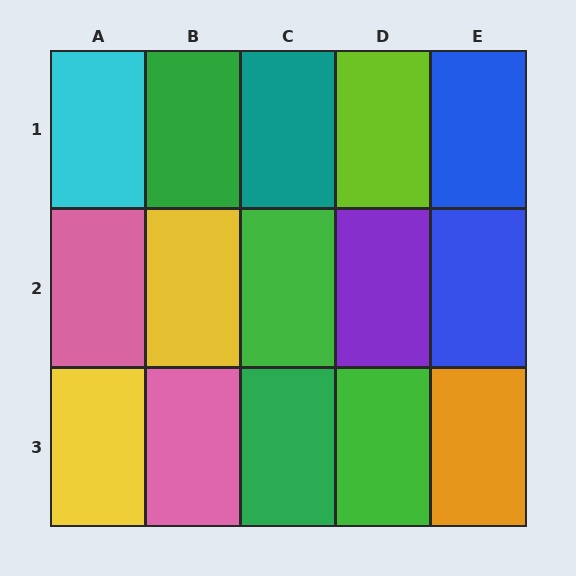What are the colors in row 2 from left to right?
Pink, yellow, green, purple, blue.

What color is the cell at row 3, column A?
Yellow.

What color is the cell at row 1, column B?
Green.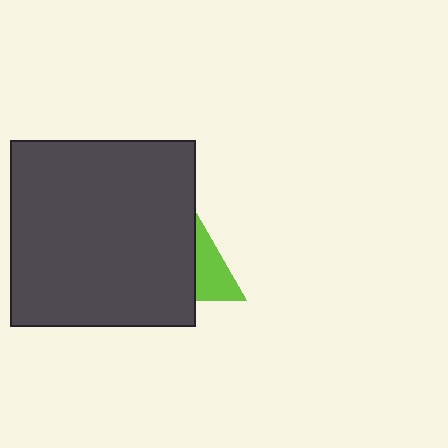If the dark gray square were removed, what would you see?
You would see the complete lime triangle.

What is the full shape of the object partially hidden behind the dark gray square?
The partially hidden object is a lime triangle.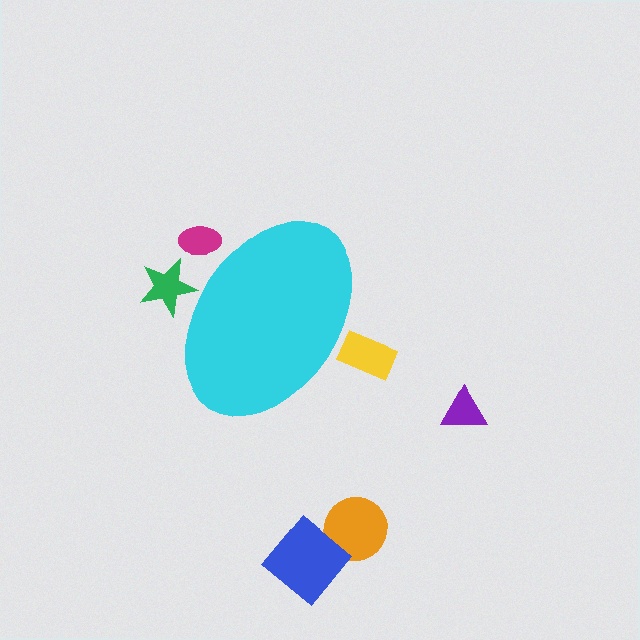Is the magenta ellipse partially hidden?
Yes, the magenta ellipse is partially hidden behind the cyan ellipse.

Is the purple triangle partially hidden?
No, the purple triangle is fully visible.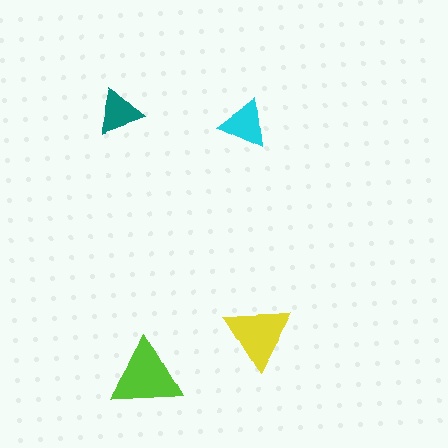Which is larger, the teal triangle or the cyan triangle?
The cyan one.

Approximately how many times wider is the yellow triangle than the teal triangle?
About 1.5 times wider.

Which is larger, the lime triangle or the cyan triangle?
The lime one.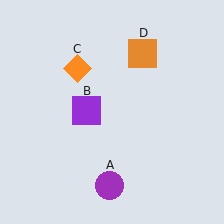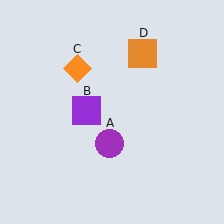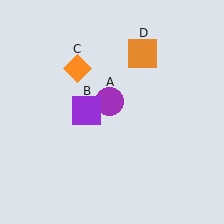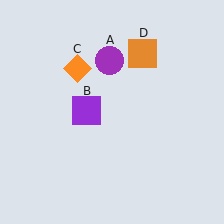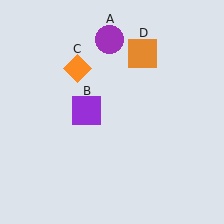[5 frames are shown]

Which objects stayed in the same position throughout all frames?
Purple square (object B) and orange diamond (object C) and orange square (object D) remained stationary.